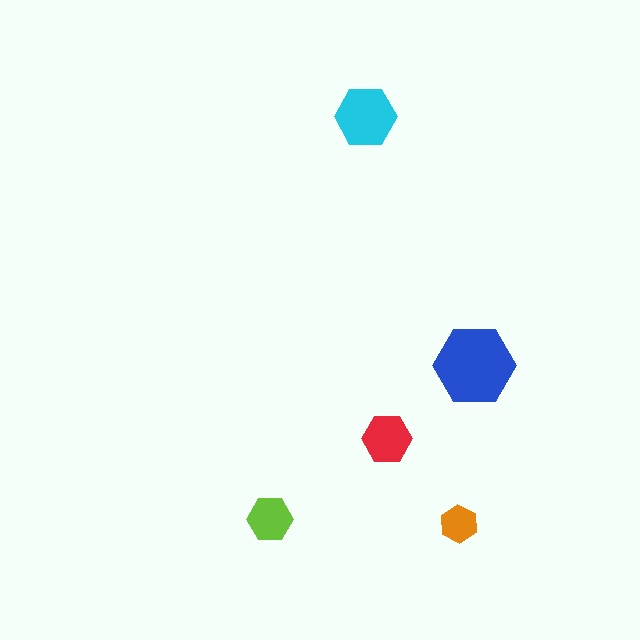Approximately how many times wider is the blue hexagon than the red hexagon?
About 1.5 times wider.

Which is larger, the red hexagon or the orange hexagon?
The red one.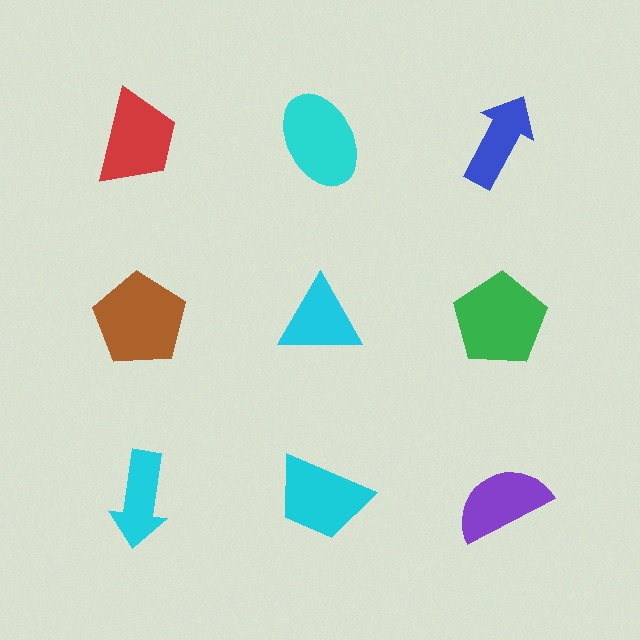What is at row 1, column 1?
A red trapezoid.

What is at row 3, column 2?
A cyan trapezoid.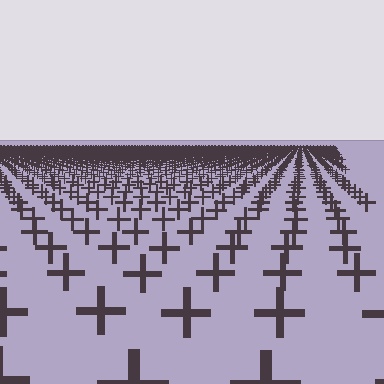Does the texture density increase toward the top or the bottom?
Density increases toward the top.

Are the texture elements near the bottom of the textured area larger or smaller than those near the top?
Larger. Near the bottom, elements are closer to the viewer and appear at a bigger on-screen size.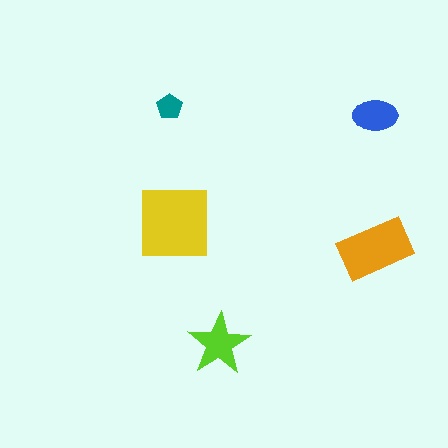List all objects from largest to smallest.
The yellow square, the orange rectangle, the lime star, the blue ellipse, the teal pentagon.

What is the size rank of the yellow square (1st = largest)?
1st.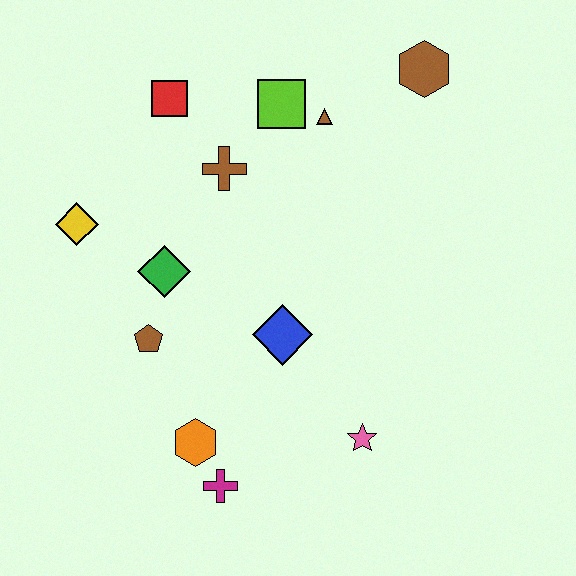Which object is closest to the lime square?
The brown triangle is closest to the lime square.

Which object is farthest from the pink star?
The red square is farthest from the pink star.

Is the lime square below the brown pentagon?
No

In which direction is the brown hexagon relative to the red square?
The brown hexagon is to the right of the red square.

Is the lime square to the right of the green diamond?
Yes